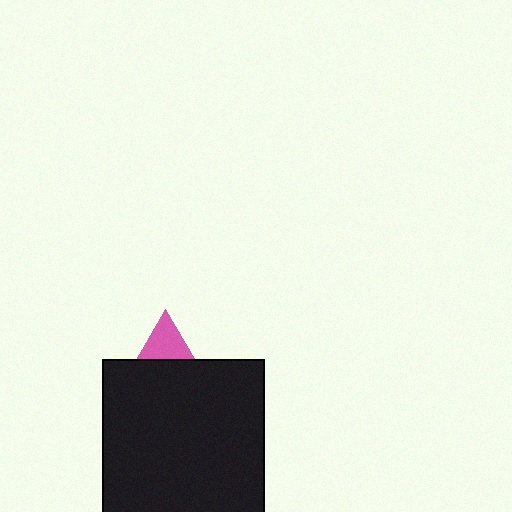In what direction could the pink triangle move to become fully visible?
The pink triangle could move up. That would shift it out from behind the black rectangle entirely.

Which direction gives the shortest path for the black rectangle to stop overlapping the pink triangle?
Moving down gives the shortest separation.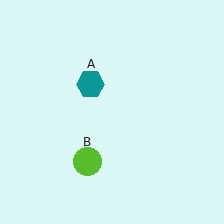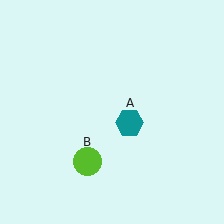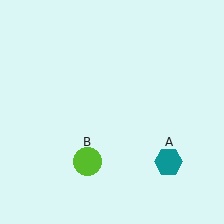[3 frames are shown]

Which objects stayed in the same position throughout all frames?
Lime circle (object B) remained stationary.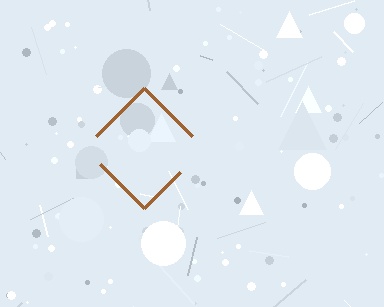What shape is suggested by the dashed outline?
The dashed outline suggests a diamond.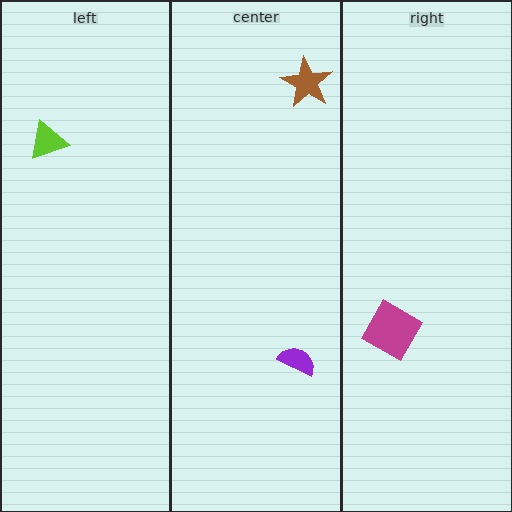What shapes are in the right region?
The magenta square.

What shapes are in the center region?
The purple semicircle, the brown star.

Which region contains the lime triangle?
The left region.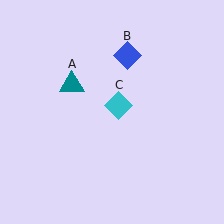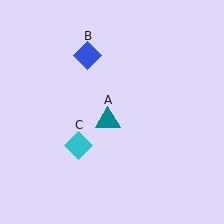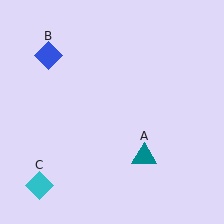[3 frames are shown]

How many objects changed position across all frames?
3 objects changed position: teal triangle (object A), blue diamond (object B), cyan diamond (object C).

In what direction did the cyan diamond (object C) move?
The cyan diamond (object C) moved down and to the left.